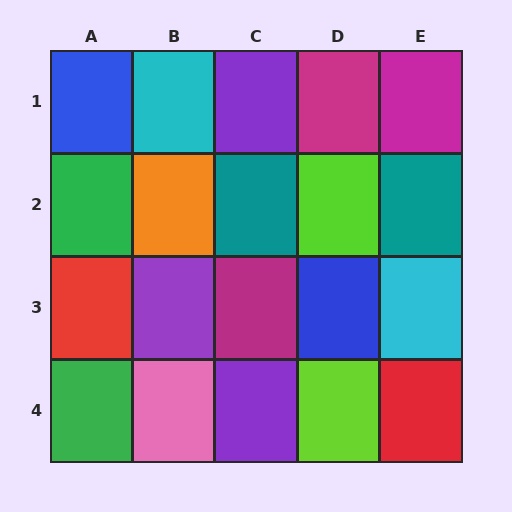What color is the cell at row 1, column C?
Purple.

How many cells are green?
2 cells are green.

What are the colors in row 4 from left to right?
Green, pink, purple, lime, red.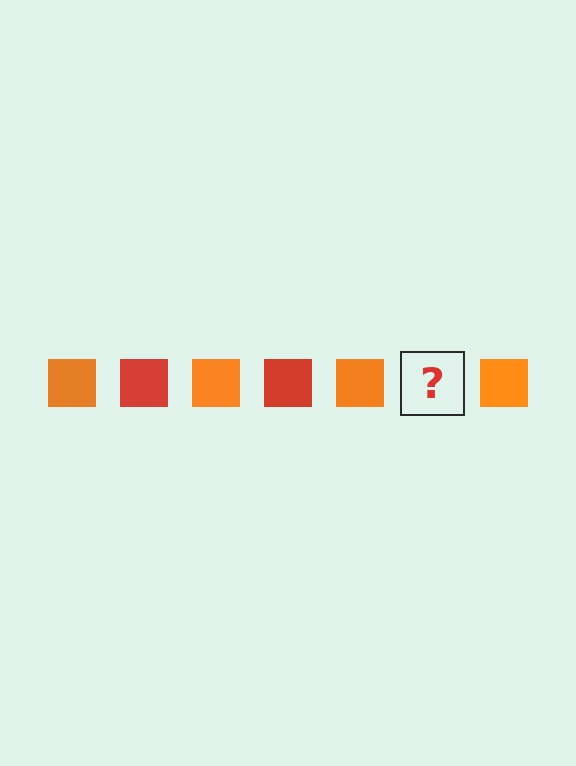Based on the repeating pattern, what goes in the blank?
The blank should be a red square.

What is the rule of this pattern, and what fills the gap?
The rule is that the pattern cycles through orange, red squares. The gap should be filled with a red square.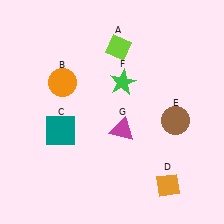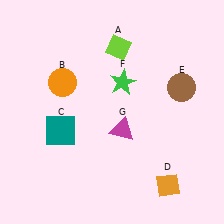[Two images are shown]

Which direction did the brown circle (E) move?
The brown circle (E) moved up.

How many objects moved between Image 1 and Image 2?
1 object moved between the two images.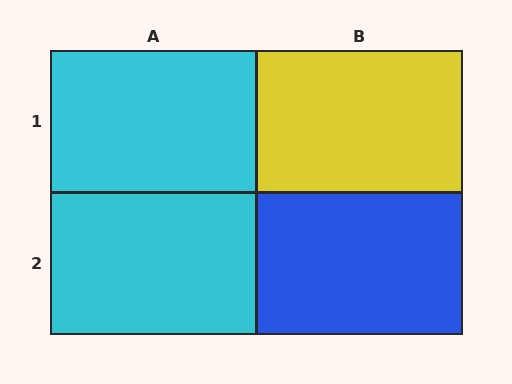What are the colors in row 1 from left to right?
Cyan, yellow.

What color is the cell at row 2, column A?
Cyan.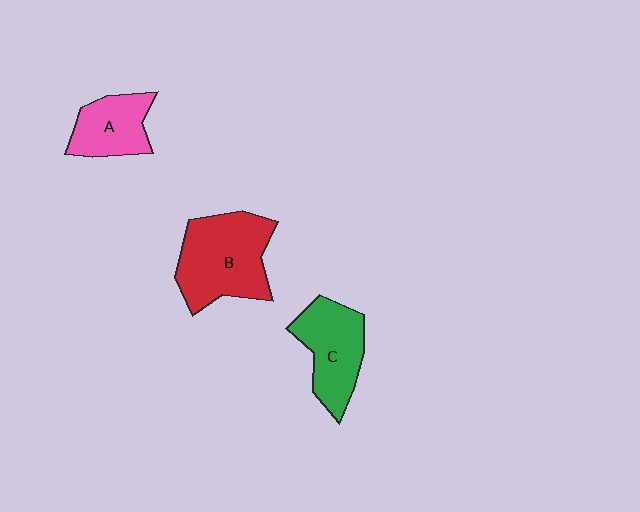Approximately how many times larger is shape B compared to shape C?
Approximately 1.3 times.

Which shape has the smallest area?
Shape A (pink).